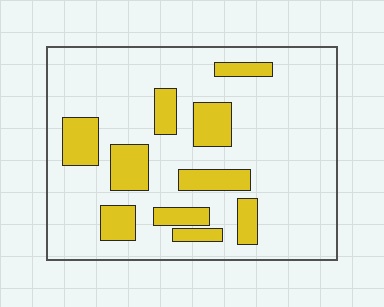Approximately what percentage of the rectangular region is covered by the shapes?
Approximately 20%.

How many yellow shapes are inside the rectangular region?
10.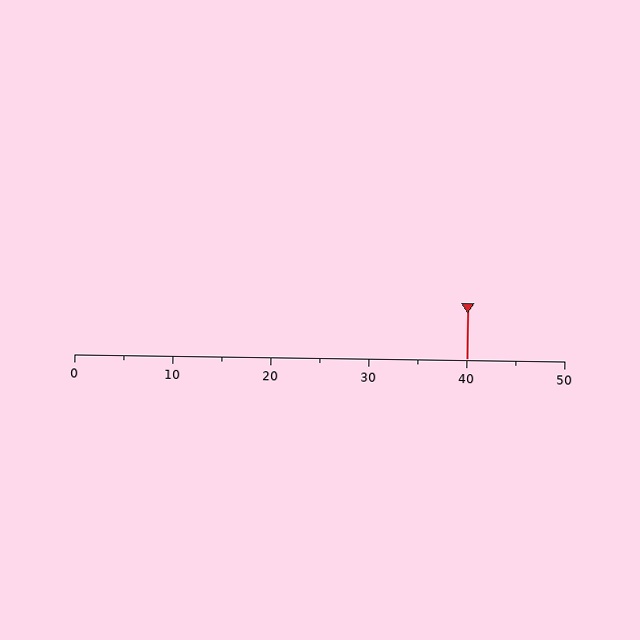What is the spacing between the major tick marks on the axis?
The major ticks are spaced 10 apart.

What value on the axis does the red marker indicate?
The marker indicates approximately 40.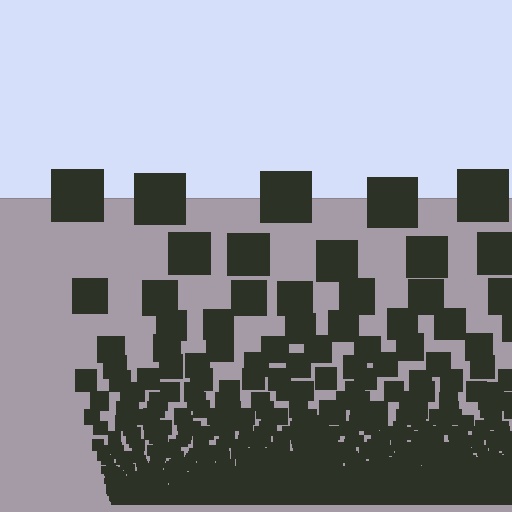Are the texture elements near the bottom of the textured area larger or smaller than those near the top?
Smaller. The gradient is inverted — elements near the bottom are smaller and denser.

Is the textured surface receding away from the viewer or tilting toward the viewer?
The surface appears to tilt toward the viewer. Texture elements get larger and sparser toward the top.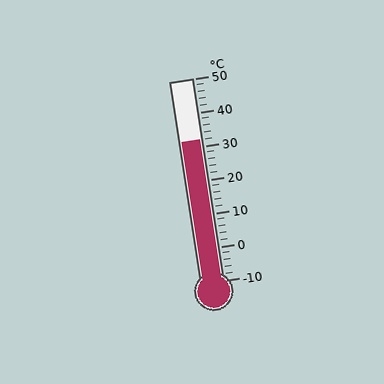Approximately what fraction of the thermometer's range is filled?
The thermometer is filled to approximately 70% of its range.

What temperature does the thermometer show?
The thermometer shows approximately 32°C.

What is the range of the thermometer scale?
The thermometer scale ranges from -10°C to 50°C.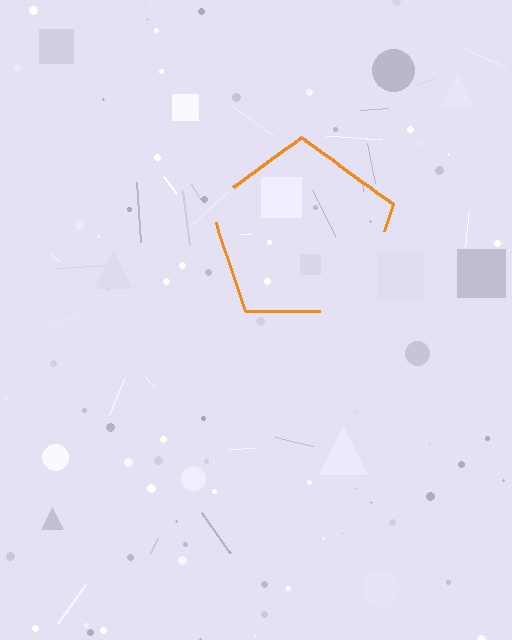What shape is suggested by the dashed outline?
The dashed outline suggests a pentagon.